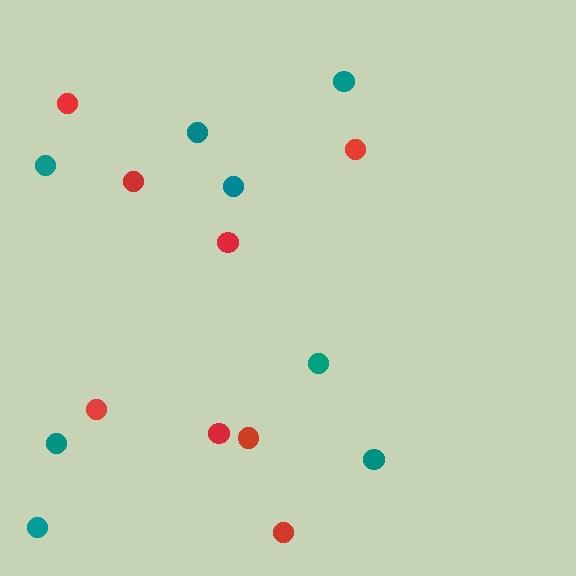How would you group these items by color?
There are 2 groups: one group of teal circles (8) and one group of red circles (8).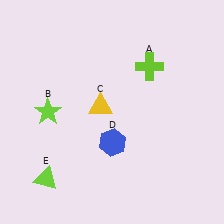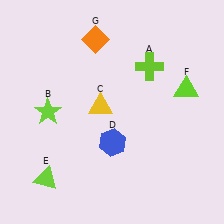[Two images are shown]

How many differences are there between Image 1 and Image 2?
There are 2 differences between the two images.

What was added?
A lime triangle (F), an orange diamond (G) were added in Image 2.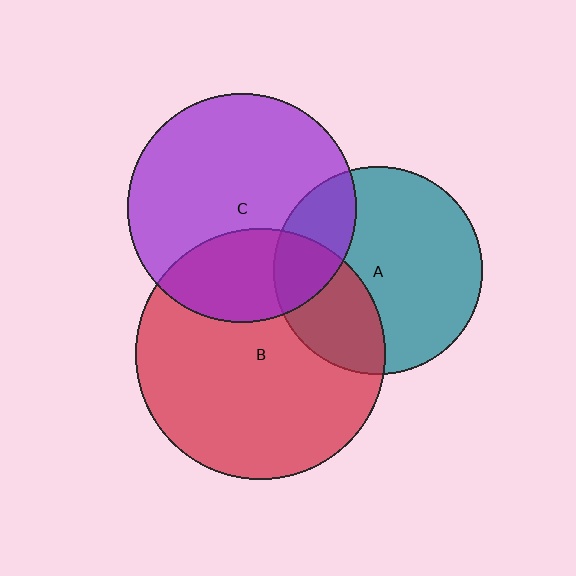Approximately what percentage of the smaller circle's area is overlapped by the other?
Approximately 30%.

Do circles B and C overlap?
Yes.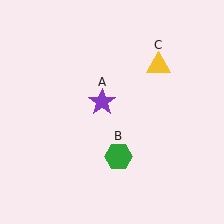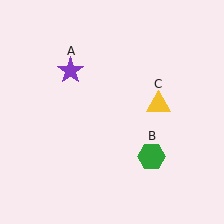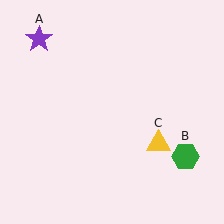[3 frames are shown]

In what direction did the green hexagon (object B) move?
The green hexagon (object B) moved right.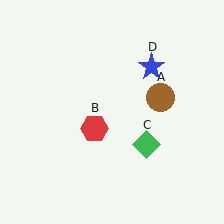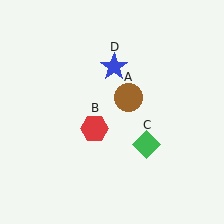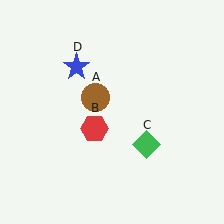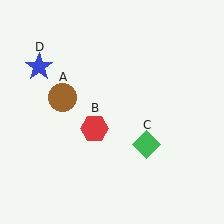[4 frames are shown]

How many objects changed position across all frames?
2 objects changed position: brown circle (object A), blue star (object D).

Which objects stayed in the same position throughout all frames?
Red hexagon (object B) and green diamond (object C) remained stationary.